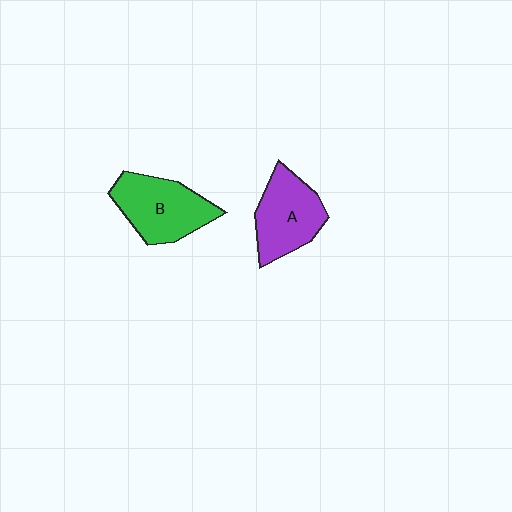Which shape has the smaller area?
Shape A (purple).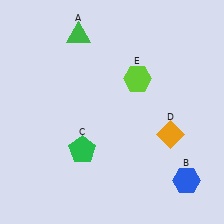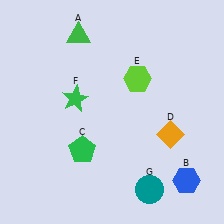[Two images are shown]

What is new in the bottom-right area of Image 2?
A teal circle (G) was added in the bottom-right area of Image 2.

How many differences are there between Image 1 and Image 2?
There are 2 differences between the two images.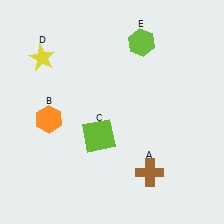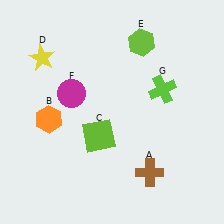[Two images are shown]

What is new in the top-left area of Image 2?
A magenta circle (F) was added in the top-left area of Image 2.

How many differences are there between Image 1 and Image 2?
There are 2 differences between the two images.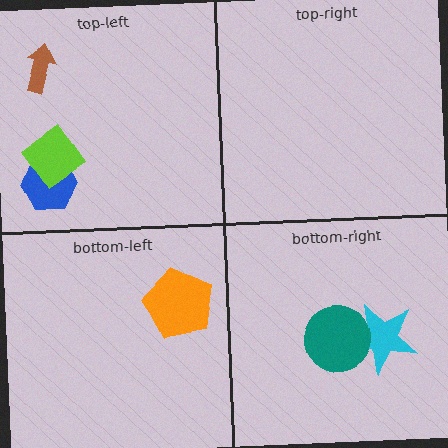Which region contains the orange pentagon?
The bottom-left region.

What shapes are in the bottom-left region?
The orange pentagon.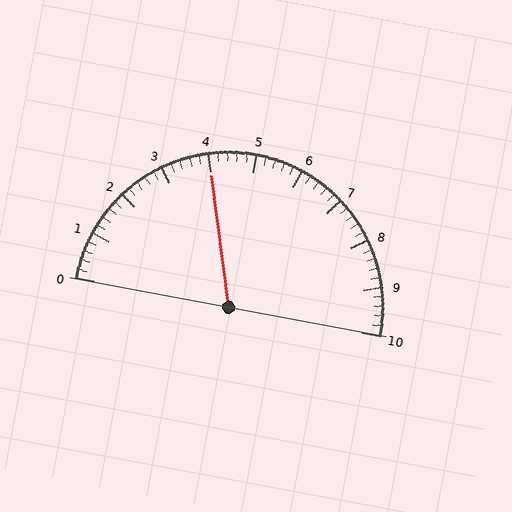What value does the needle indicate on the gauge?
The needle indicates approximately 4.0.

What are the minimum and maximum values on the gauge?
The gauge ranges from 0 to 10.